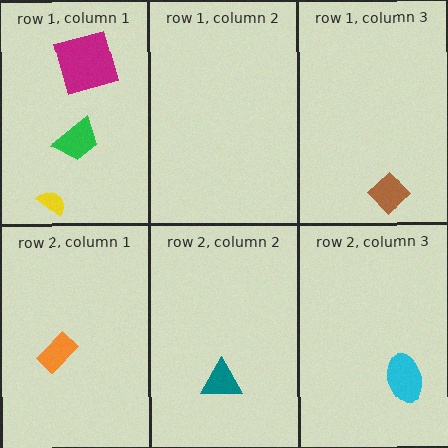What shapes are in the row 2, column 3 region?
The cyan ellipse.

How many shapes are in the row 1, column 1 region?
3.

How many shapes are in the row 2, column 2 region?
1.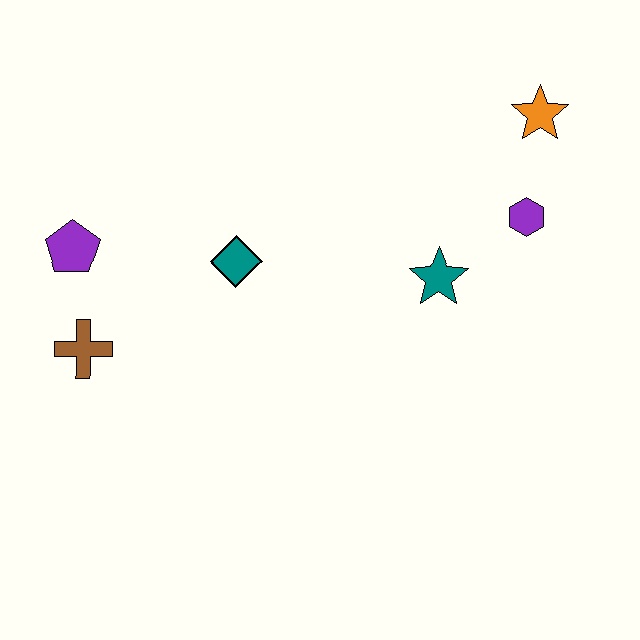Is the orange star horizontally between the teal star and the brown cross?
No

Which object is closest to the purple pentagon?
The brown cross is closest to the purple pentagon.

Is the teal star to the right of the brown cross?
Yes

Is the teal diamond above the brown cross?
Yes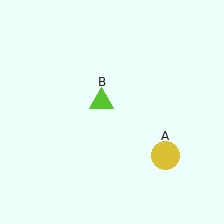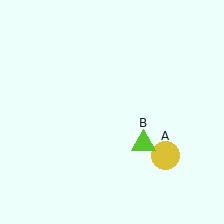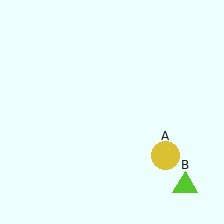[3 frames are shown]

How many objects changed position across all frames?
1 object changed position: lime triangle (object B).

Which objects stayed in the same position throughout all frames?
Yellow circle (object A) remained stationary.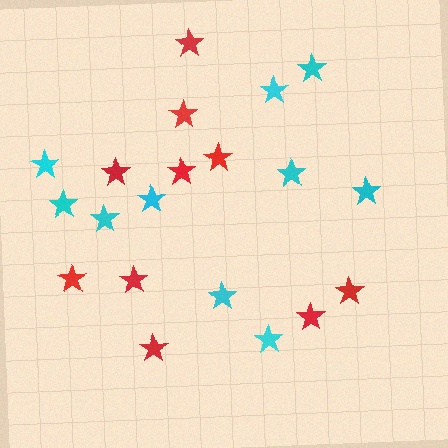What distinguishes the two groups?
There are 2 groups: one group of red stars (10) and one group of cyan stars (10).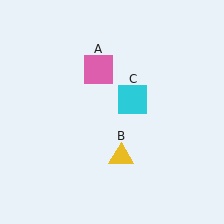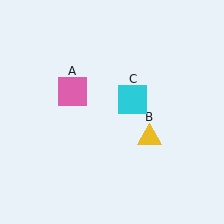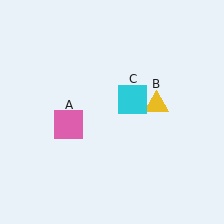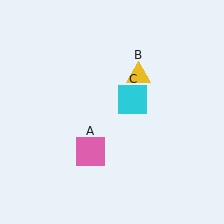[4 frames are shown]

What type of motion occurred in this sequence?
The pink square (object A), yellow triangle (object B) rotated counterclockwise around the center of the scene.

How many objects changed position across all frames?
2 objects changed position: pink square (object A), yellow triangle (object B).